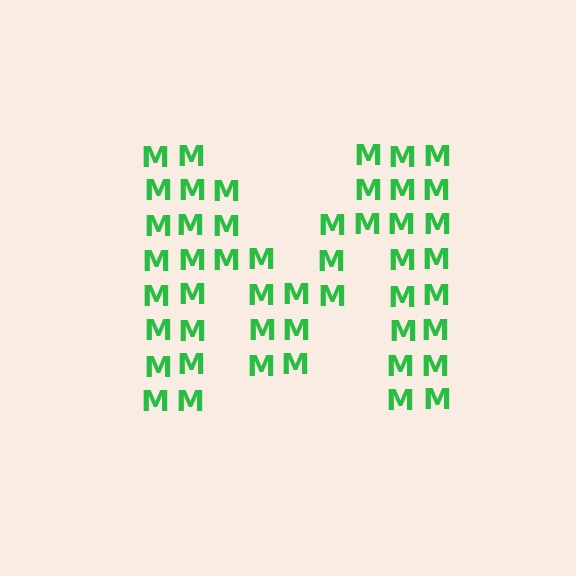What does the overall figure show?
The overall figure shows the letter M.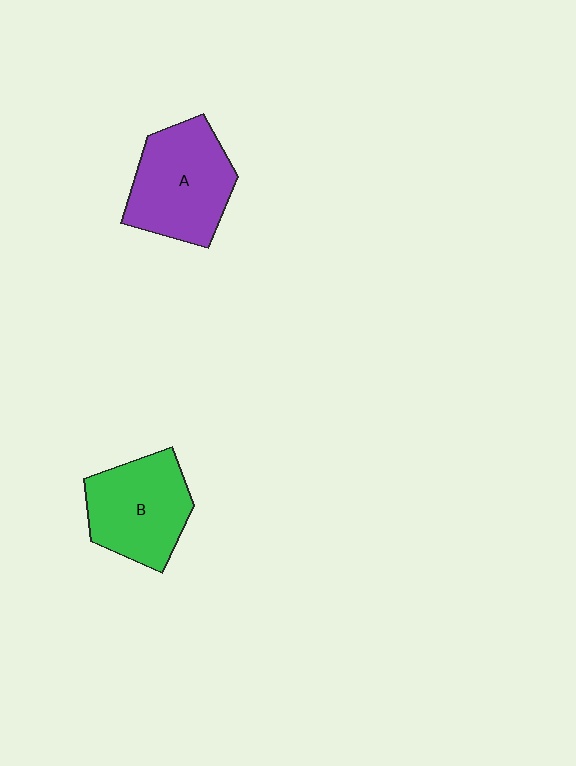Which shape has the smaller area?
Shape B (green).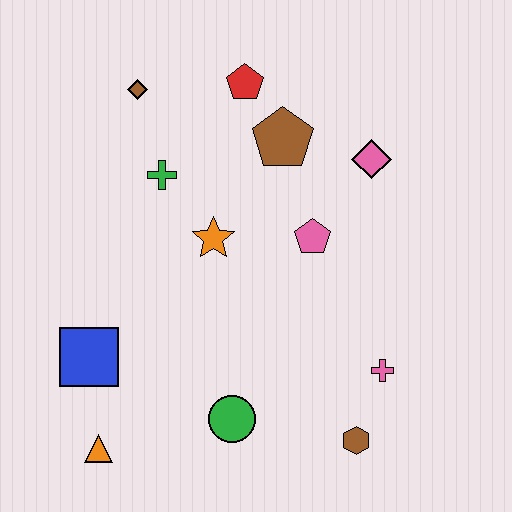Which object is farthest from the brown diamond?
The brown hexagon is farthest from the brown diamond.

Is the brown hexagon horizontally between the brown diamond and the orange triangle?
No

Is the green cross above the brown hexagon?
Yes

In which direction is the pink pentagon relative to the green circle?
The pink pentagon is above the green circle.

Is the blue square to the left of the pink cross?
Yes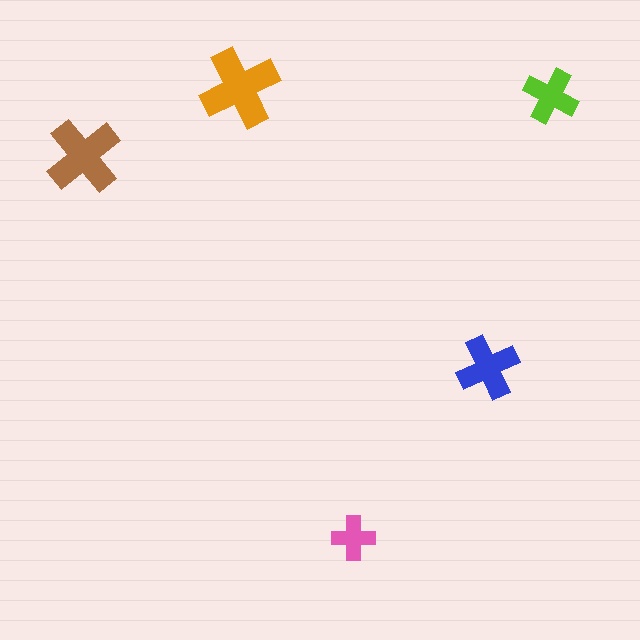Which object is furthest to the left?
The brown cross is leftmost.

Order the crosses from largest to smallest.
the orange one, the brown one, the blue one, the lime one, the pink one.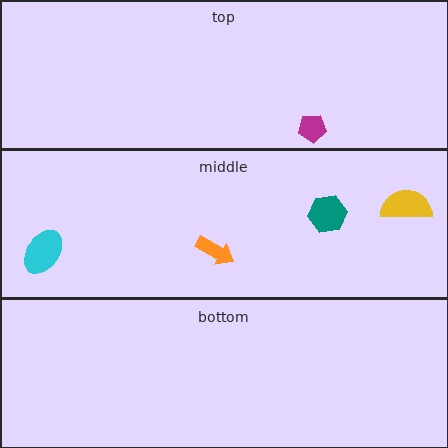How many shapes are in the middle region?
4.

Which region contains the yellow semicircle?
The middle region.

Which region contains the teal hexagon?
The middle region.